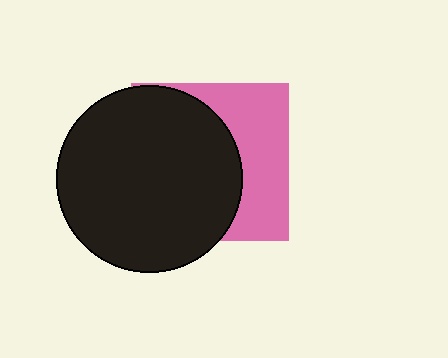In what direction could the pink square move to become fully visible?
The pink square could move right. That would shift it out from behind the black circle entirely.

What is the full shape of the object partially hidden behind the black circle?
The partially hidden object is a pink square.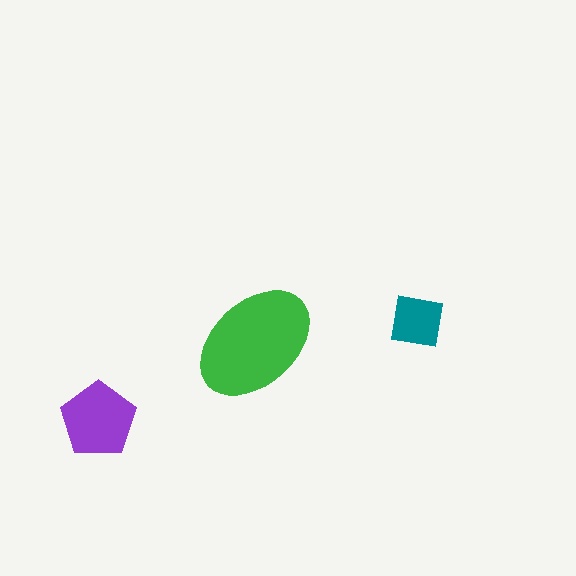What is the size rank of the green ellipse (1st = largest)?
1st.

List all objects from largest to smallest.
The green ellipse, the purple pentagon, the teal square.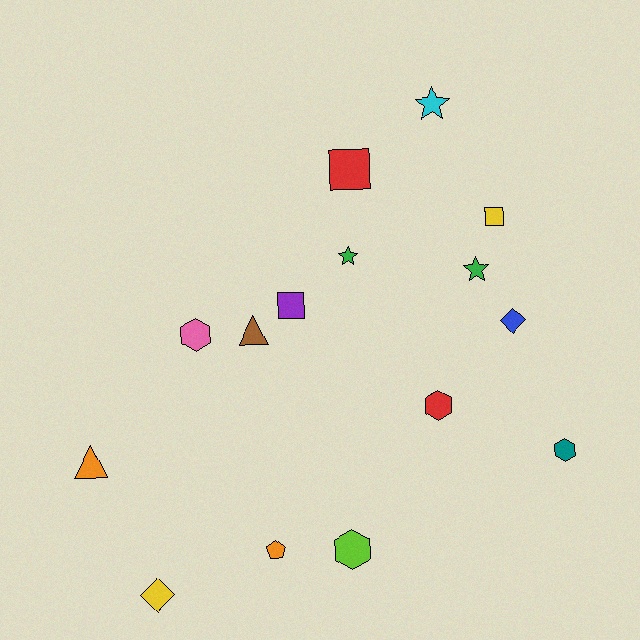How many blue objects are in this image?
There is 1 blue object.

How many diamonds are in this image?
There are 2 diamonds.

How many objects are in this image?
There are 15 objects.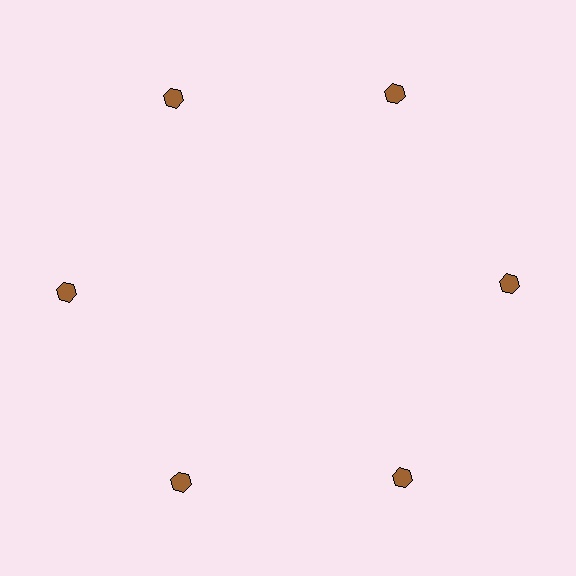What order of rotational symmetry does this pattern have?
This pattern has 6-fold rotational symmetry.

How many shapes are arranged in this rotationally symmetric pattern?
There are 6 shapes, arranged in 6 groups of 1.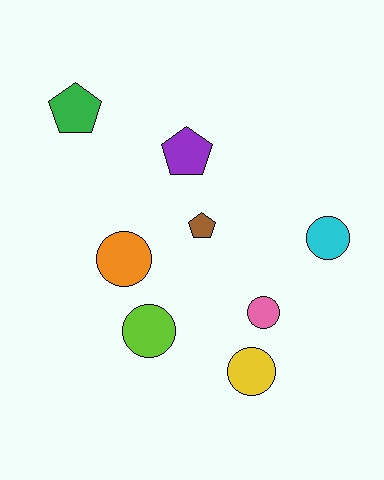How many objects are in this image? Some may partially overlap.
There are 8 objects.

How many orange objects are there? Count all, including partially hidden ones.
There is 1 orange object.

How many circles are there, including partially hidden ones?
There are 5 circles.